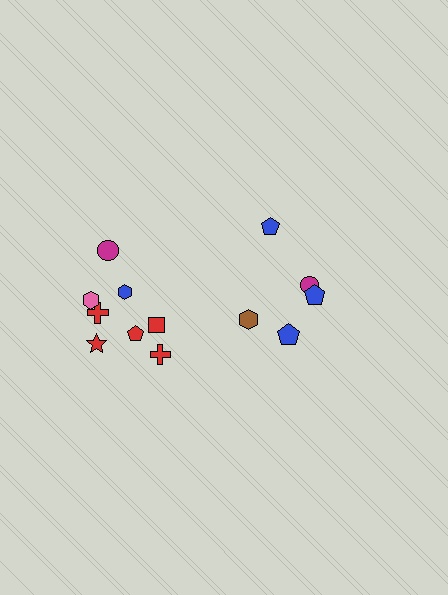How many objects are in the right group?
There are 5 objects.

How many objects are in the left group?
There are 8 objects.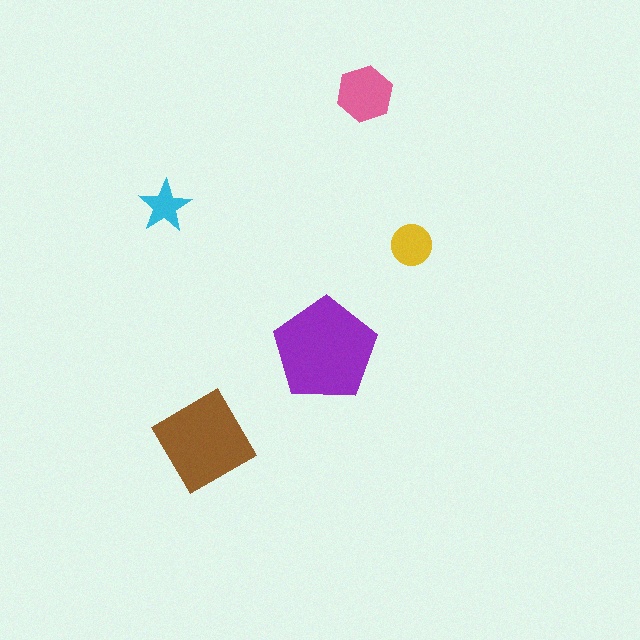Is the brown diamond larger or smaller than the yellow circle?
Larger.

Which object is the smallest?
The cyan star.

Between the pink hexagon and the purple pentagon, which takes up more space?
The purple pentagon.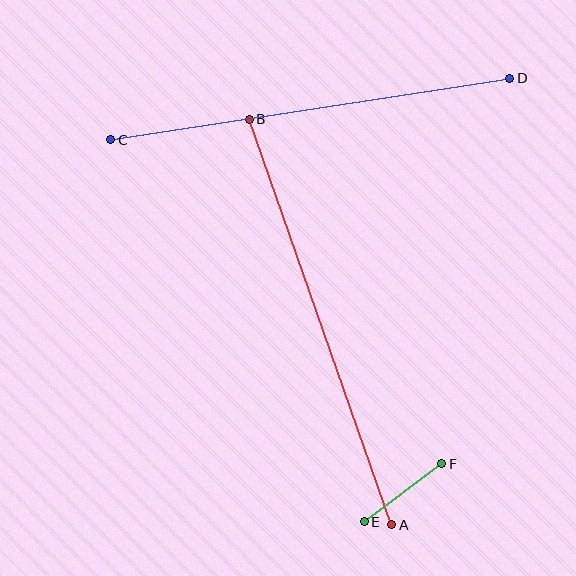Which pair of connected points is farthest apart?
Points A and B are farthest apart.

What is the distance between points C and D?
The distance is approximately 404 pixels.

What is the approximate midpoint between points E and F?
The midpoint is at approximately (403, 493) pixels.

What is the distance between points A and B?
The distance is approximately 430 pixels.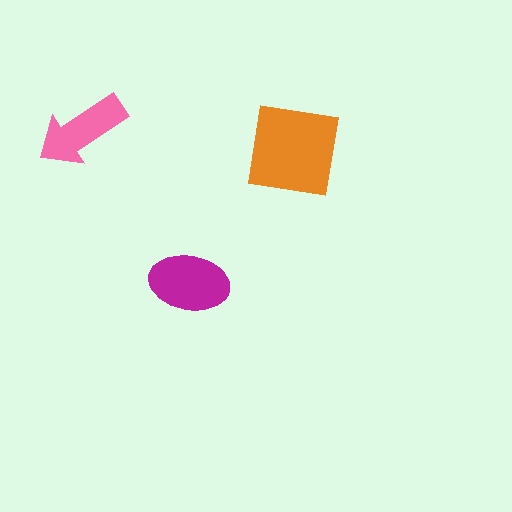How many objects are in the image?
There are 3 objects in the image.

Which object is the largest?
The orange square.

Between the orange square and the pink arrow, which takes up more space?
The orange square.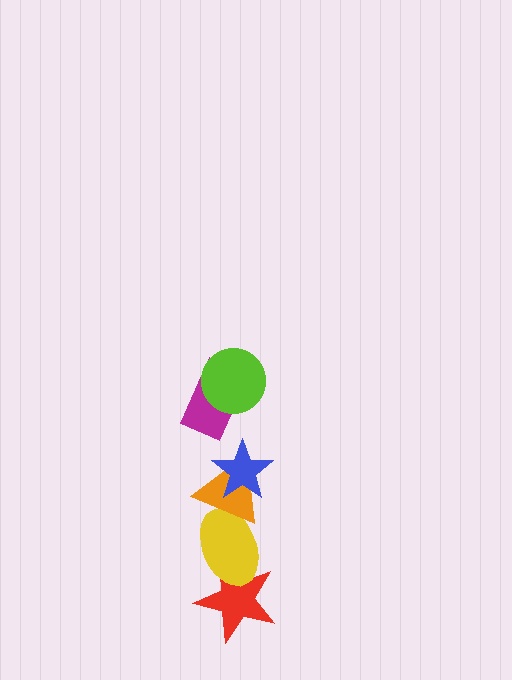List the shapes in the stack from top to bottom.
From top to bottom: the lime circle, the magenta rectangle, the blue star, the orange triangle, the yellow ellipse, the red star.